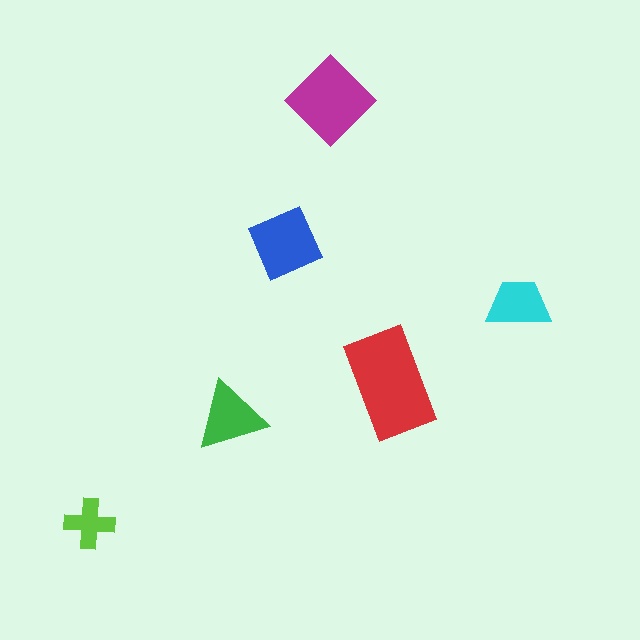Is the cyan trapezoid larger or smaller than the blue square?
Smaller.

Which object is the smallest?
The lime cross.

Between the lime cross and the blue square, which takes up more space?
The blue square.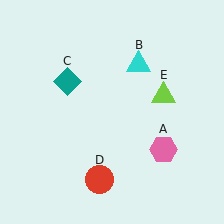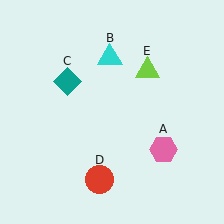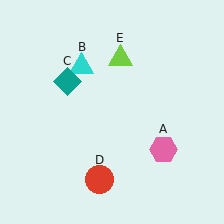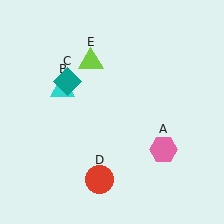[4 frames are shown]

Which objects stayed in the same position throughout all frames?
Pink hexagon (object A) and teal diamond (object C) and red circle (object D) remained stationary.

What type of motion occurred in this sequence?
The cyan triangle (object B), lime triangle (object E) rotated counterclockwise around the center of the scene.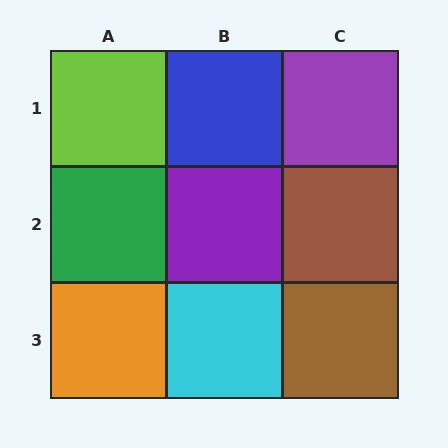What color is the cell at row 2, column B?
Purple.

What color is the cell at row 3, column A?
Orange.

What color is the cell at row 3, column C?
Brown.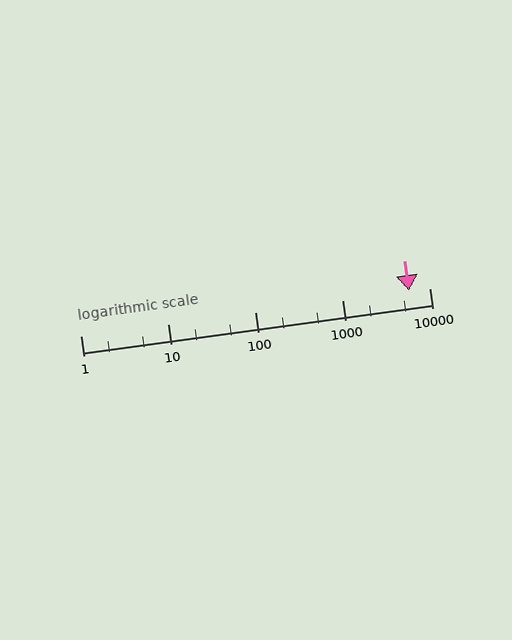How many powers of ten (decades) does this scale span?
The scale spans 4 decades, from 1 to 10000.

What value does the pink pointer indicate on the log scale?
The pointer indicates approximately 5800.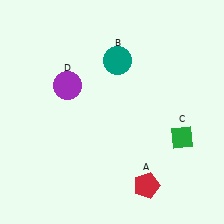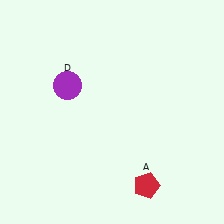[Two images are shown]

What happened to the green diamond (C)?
The green diamond (C) was removed in Image 2. It was in the bottom-right area of Image 1.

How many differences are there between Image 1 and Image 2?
There are 2 differences between the two images.